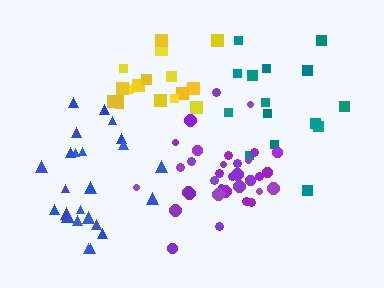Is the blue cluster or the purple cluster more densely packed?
Purple.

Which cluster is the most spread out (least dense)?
Teal.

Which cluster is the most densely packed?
Purple.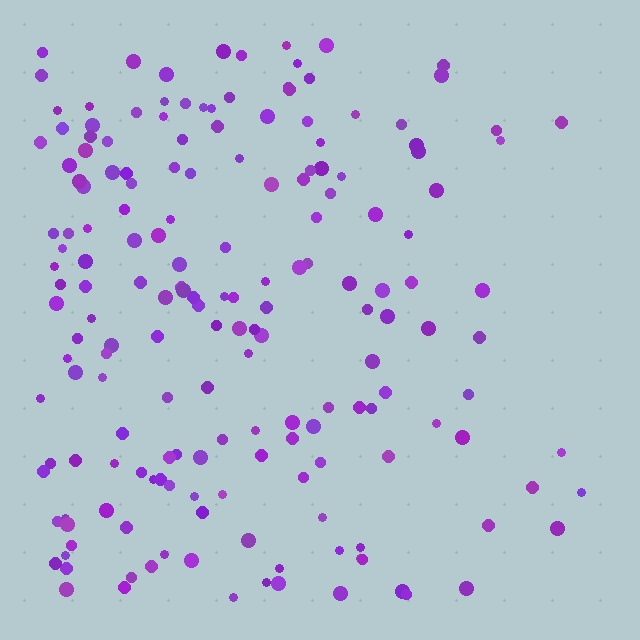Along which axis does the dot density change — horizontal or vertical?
Horizontal.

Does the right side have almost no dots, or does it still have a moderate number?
Still a moderate number, just noticeably fewer than the left.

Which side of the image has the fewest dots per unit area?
The right.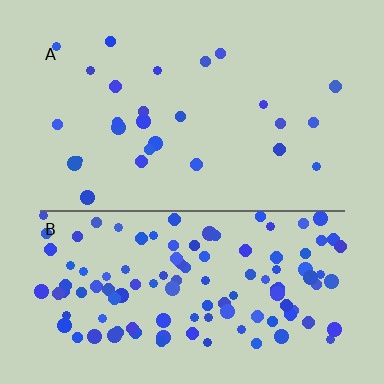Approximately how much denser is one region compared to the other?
Approximately 4.4× — region B over region A.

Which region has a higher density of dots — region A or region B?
B (the bottom).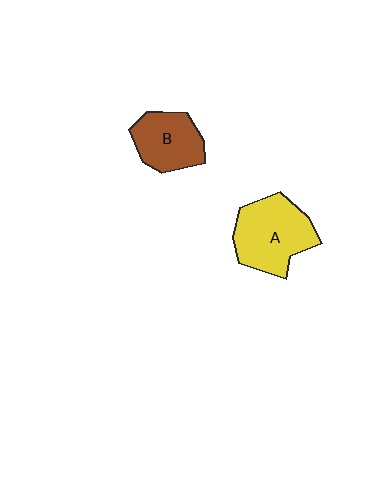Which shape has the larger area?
Shape A (yellow).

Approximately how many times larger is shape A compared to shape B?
Approximately 1.4 times.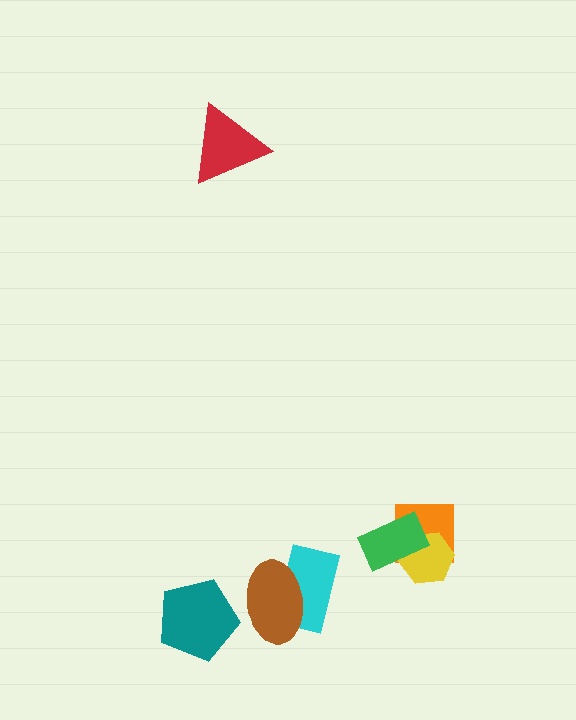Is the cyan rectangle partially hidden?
Yes, it is partially covered by another shape.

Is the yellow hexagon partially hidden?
Yes, it is partially covered by another shape.